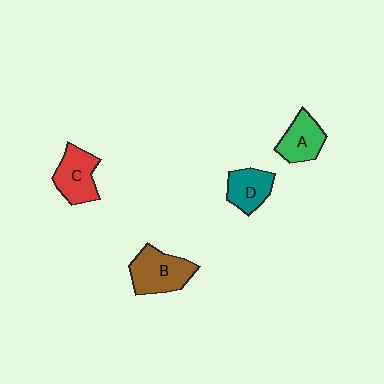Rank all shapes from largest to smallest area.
From largest to smallest: B (brown), C (red), A (green), D (teal).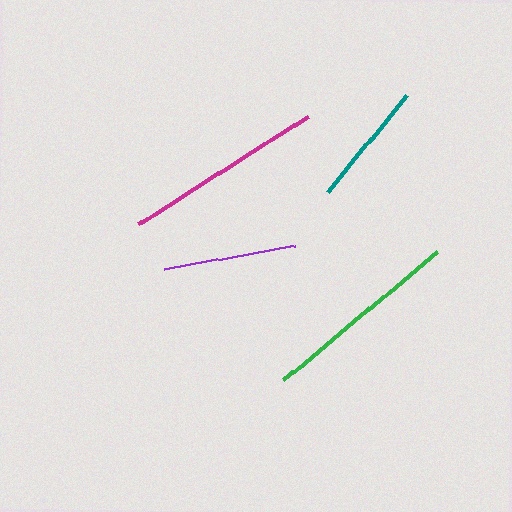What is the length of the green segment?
The green segment is approximately 200 pixels long.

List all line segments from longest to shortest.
From longest to shortest: magenta, green, purple, teal.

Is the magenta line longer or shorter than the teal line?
The magenta line is longer than the teal line.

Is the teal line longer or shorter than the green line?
The green line is longer than the teal line.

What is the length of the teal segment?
The teal segment is approximately 125 pixels long.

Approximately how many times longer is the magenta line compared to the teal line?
The magenta line is approximately 1.6 times the length of the teal line.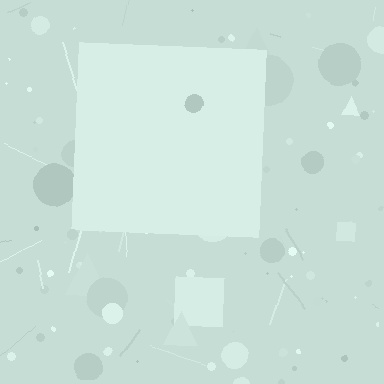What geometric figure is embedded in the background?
A square is embedded in the background.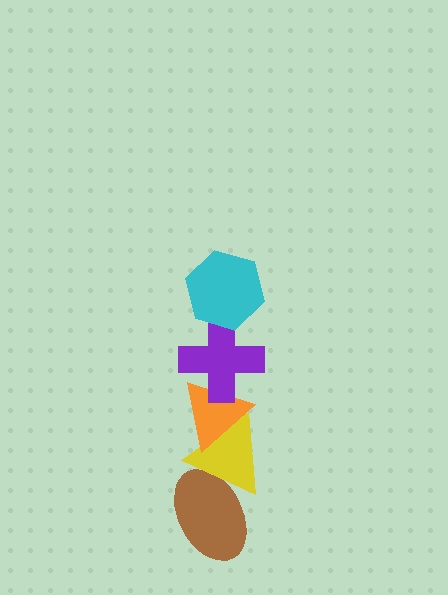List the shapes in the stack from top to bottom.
From top to bottom: the cyan hexagon, the purple cross, the orange triangle, the yellow triangle, the brown ellipse.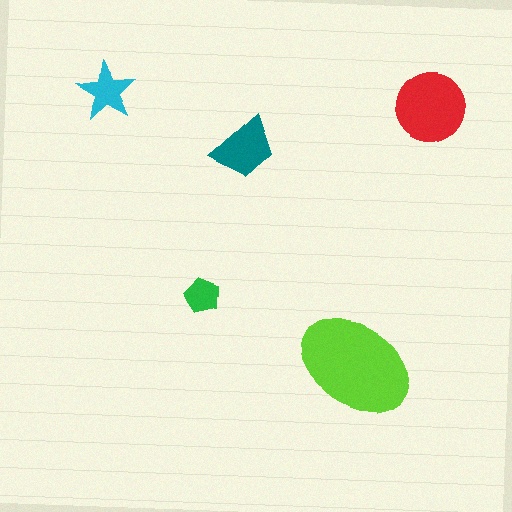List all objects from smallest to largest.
The green pentagon, the cyan star, the teal trapezoid, the red circle, the lime ellipse.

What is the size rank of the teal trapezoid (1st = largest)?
3rd.